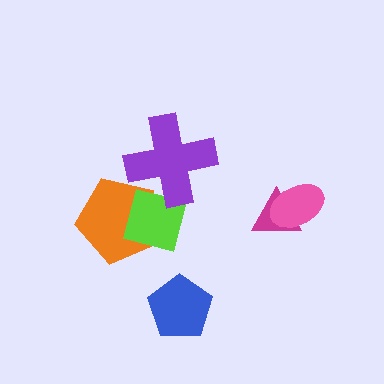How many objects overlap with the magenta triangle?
1 object overlaps with the magenta triangle.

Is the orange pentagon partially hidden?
Yes, it is partially covered by another shape.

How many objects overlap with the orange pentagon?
2 objects overlap with the orange pentagon.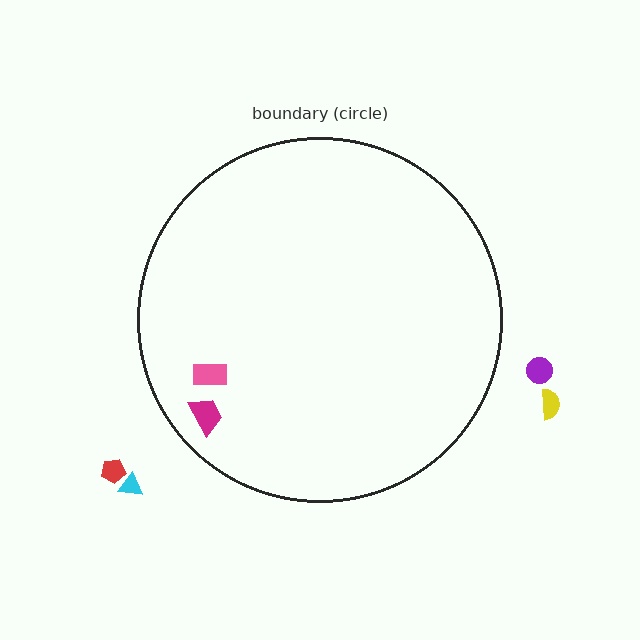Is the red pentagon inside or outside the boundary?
Outside.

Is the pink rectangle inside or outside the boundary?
Inside.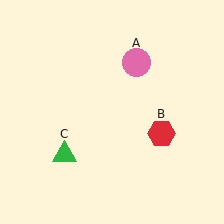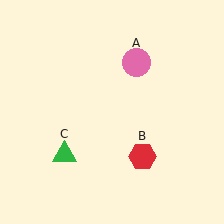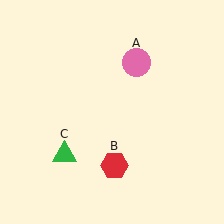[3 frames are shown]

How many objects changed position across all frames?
1 object changed position: red hexagon (object B).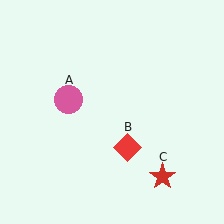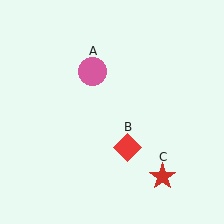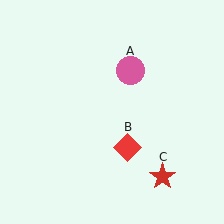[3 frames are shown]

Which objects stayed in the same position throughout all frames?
Red diamond (object B) and red star (object C) remained stationary.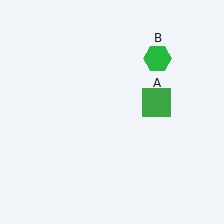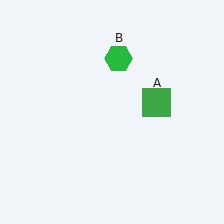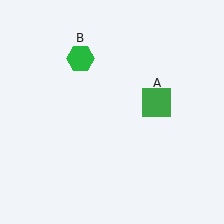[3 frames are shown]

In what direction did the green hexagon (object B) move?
The green hexagon (object B) moved left.